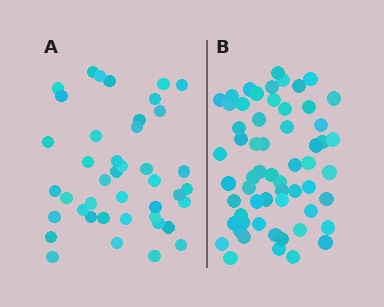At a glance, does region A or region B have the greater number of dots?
Region B (the right region) has more dots.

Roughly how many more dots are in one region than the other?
Region B has approximately 15 more dots than region A.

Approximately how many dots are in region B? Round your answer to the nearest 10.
About 60 dots. (The exact count is 59, which rounds to 60.)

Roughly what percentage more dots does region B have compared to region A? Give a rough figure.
About 40% more.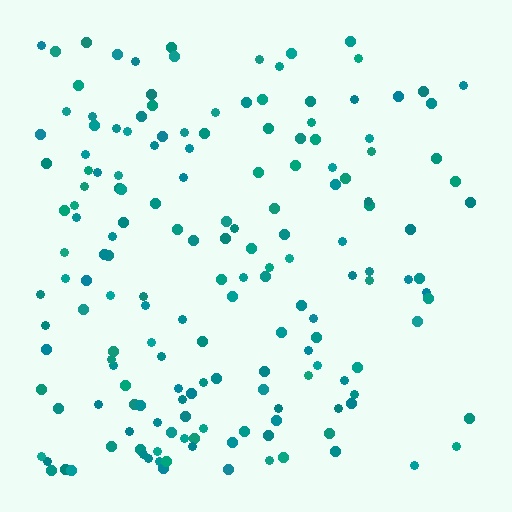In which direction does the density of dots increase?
From right to left, with the left side densest.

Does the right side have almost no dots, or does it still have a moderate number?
Still a moderate number, just noticeably fewer than the left.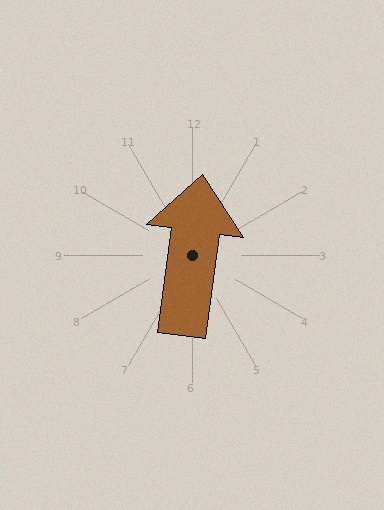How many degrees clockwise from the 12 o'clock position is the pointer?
Approximately 7 degrees.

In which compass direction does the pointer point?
North.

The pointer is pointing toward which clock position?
Roughly 12 o'clock.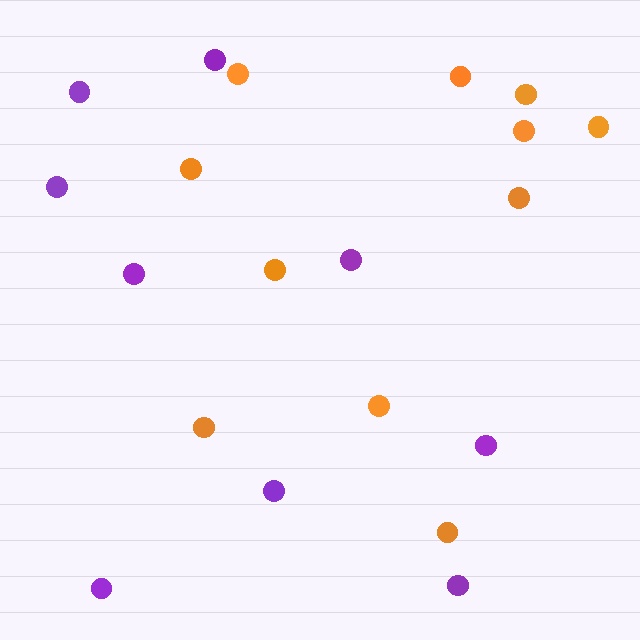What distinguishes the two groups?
There are 2 groups: one group of orange circles (11) and one group of purple circles (9).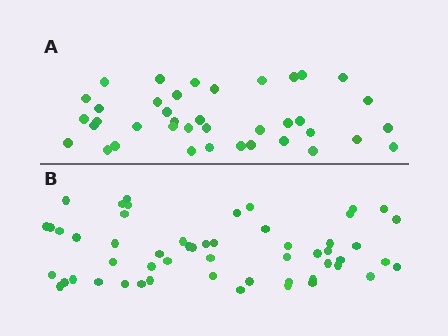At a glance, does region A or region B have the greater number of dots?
Region B (the bottom region) has more dots.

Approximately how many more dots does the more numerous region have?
Region B has approximately 15 more dots than region A.